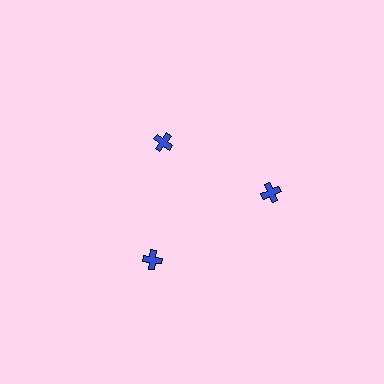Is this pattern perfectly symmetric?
No. The 3 blue crosses are arranged in a ring, but one element near the 11 o'clock position is pulled inward toward the center, breaking the 3-fold rotational symmetry.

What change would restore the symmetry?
The symmetry would be restored by moving it outward, back onto the ring so that all 3 crosses sit at equal angles and equal distance from the center.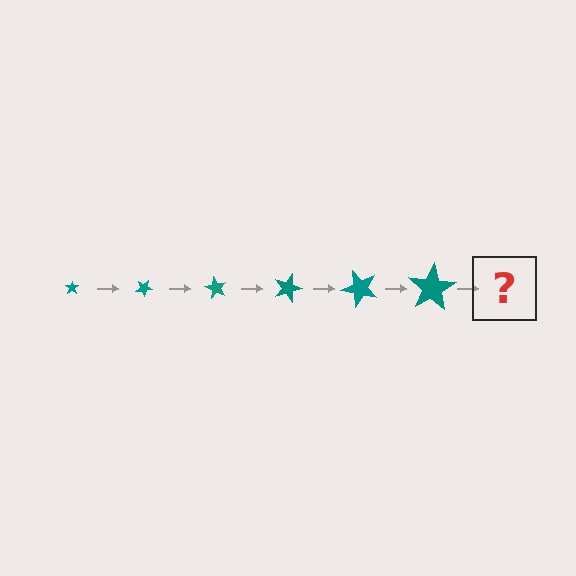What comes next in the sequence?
The next element should be a star, larger than the previous one and rotated 180 degrees from the start.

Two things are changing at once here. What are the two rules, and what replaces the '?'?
The two rules are that the star grows larger each step and it rotates 30 degrees each step. The '?' should be a star, larger than the previous one and rotated 180 degrees from the start.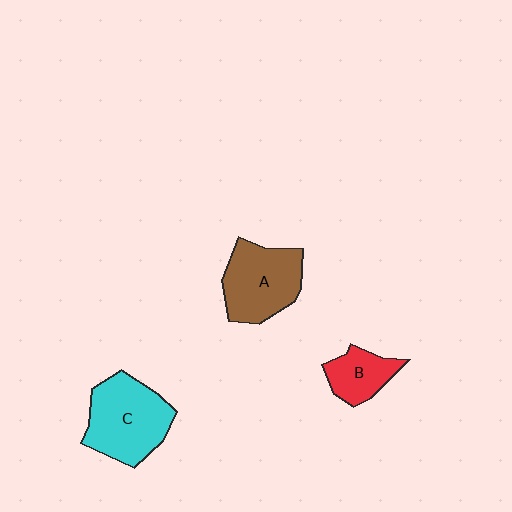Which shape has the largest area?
Shape C (cyan).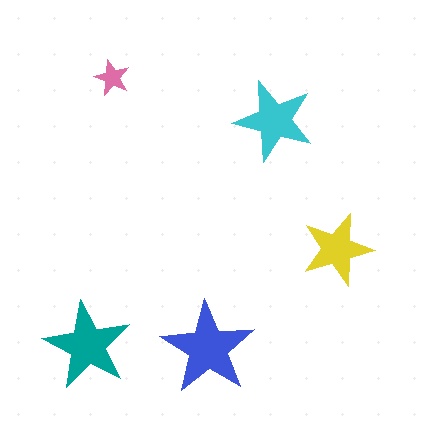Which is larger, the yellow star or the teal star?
The teal one.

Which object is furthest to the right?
The yellow star is rightmost.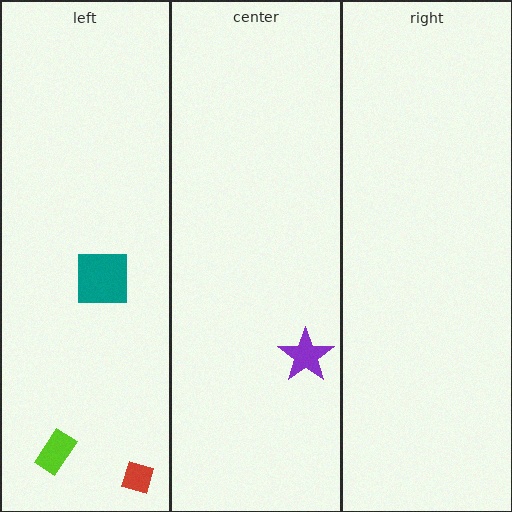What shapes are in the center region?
The purple star.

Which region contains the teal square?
The left region.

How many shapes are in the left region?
3.